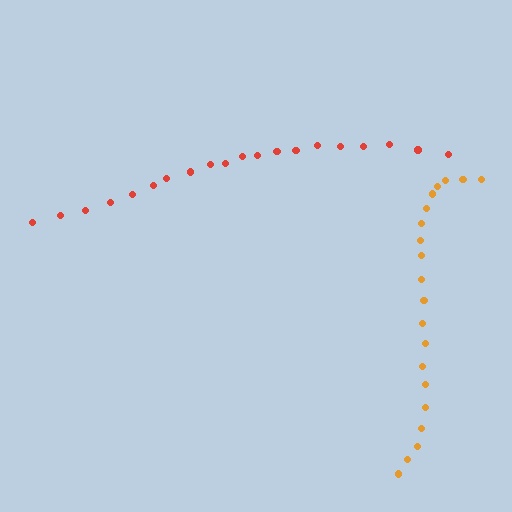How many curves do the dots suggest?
There are 2 distinct paths.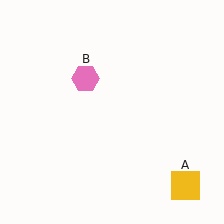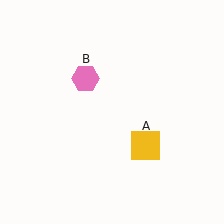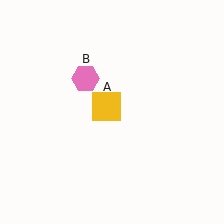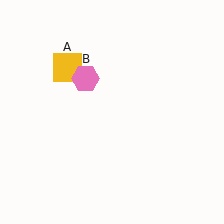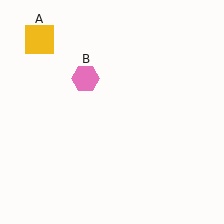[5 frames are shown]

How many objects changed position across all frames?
1 object changed position: yellow square (object A).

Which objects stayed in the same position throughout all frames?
Pink hexagon (object B) remained stationary.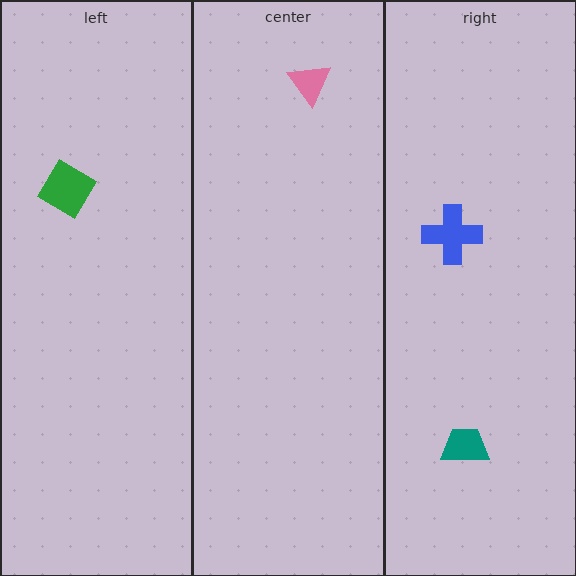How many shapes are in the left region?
1.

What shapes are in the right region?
The blue cross, the teal trapezoid.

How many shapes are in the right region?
2.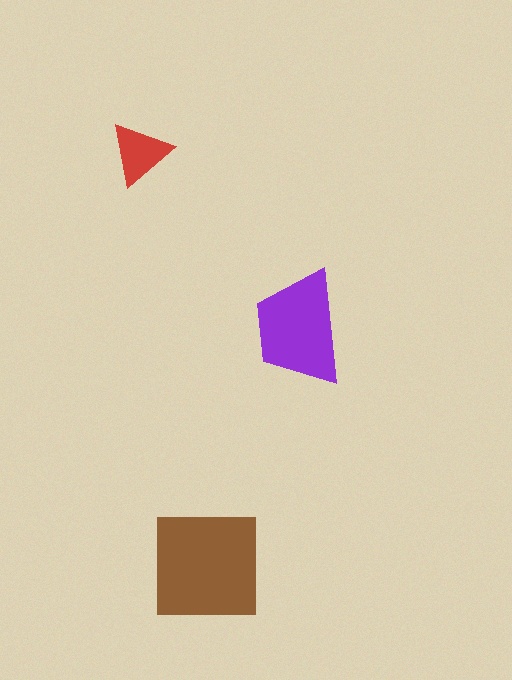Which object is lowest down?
The brown square is bottommost.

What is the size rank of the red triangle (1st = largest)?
3rd.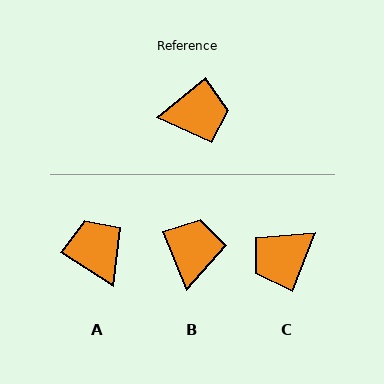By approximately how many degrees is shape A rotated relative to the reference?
Approximately 107 degrees counter-clockwise.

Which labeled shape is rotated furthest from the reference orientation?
C, about 151 degrees away.